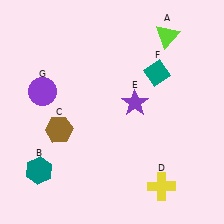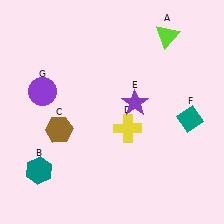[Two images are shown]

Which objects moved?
The objects that moved are: the yellow cross (D), the teal diamond (F).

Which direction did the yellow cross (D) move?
The yellow cross (D) moved up.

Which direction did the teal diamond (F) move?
The teal diamond (F) moved down.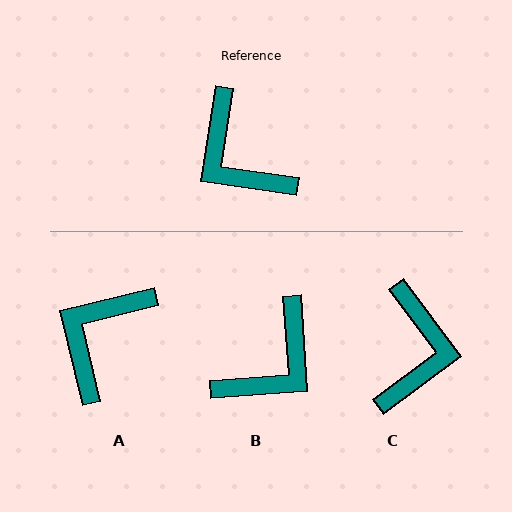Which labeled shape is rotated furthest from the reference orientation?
C, about 135 degrees away.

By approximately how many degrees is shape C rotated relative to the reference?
Approximately 135 degrees counter-clockwise.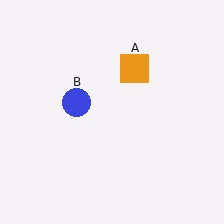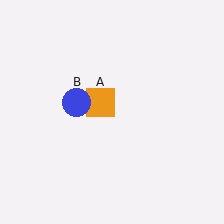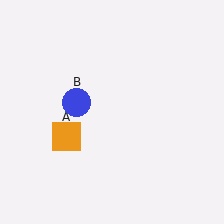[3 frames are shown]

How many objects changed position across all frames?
1 object changed position: orange square (object A).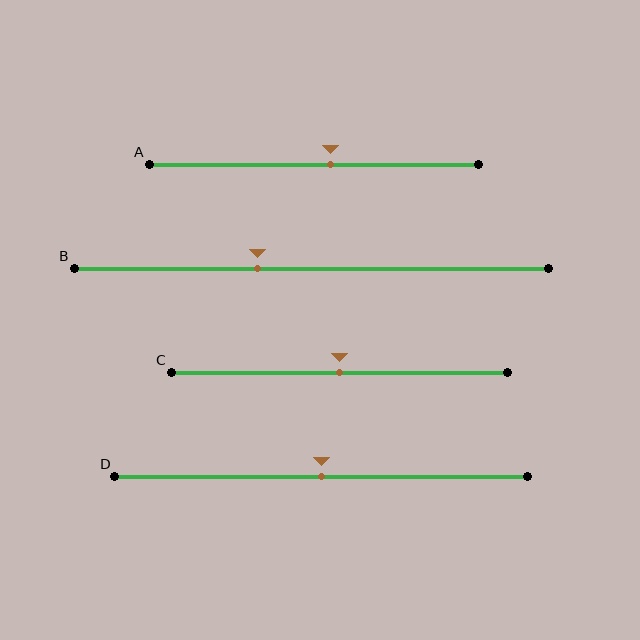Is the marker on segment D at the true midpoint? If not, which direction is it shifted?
Yes, the marker on segment D is at the true midpoint.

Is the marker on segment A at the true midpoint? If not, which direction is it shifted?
No, the marker on segment A is shifted to the right by about 5% of the segment length.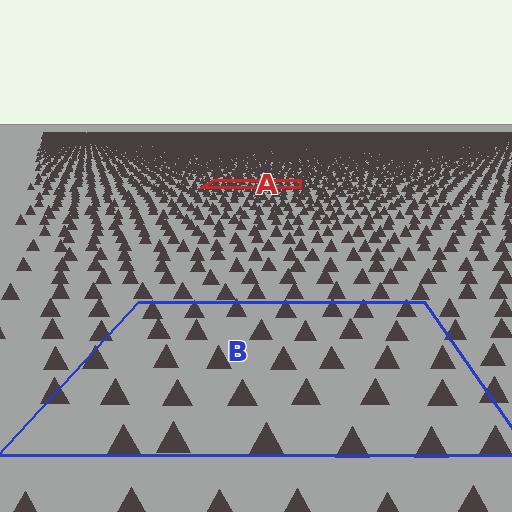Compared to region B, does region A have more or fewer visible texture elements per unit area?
Region A has more texture elements per unit area — they are packed more densely because it is farther away.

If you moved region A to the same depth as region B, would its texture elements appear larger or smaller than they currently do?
They would appear larger. At a closer depth, the same texture elements are projected at a bigger on-screen size.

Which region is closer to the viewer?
Region B is closer. The texture elements there are larger and more spread out.